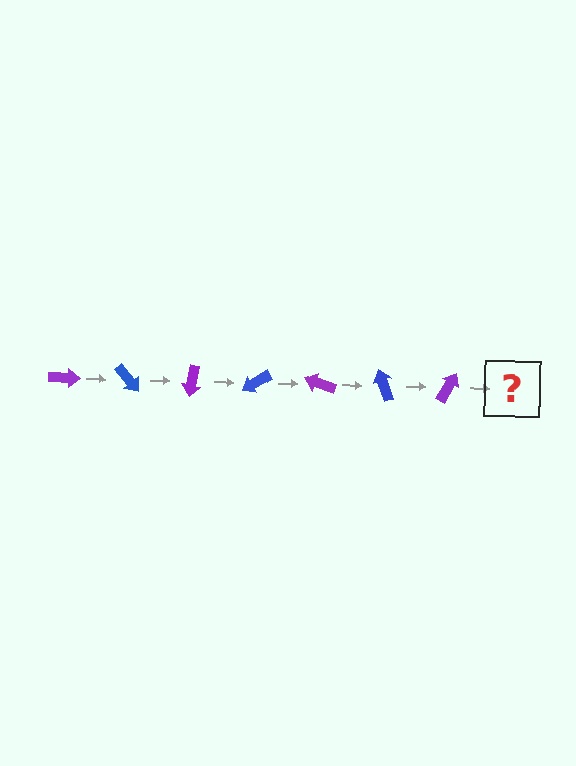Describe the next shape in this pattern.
It should be a blue arrow, rotated 350 degrees from the start.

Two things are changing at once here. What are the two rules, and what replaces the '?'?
The two rules are that it rotates 50 degrees each step and the color cycles through purple and blue. The '?' should be a blue arrow, rotated 350 degrees from the start.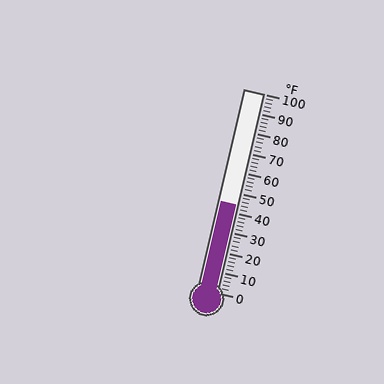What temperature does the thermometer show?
The thermometer shows approximately 44°F.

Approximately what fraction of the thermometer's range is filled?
The thermometer is filled to approximately 45% of its range.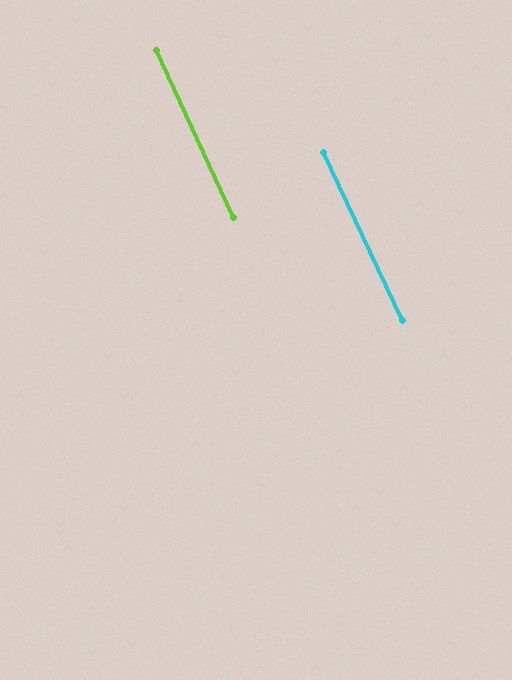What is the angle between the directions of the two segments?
Approximately 1 degree.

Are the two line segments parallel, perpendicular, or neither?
Parallel — their directions differ by only 0.6°.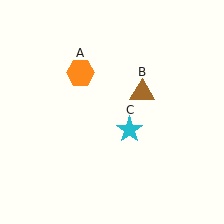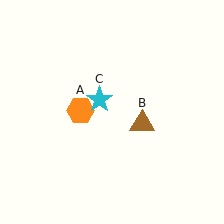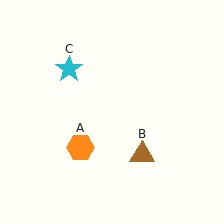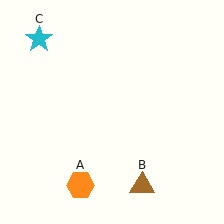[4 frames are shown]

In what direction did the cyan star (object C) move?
The cyan star (object C) moved up and to the left.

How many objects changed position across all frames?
3 objects changed position: orange hexagon (object A), brown triangle (object B), cyan star (object C).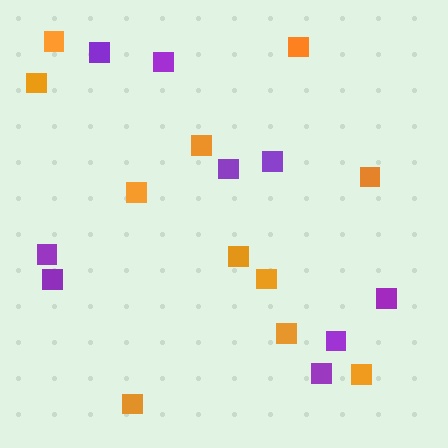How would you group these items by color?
There are 2 groups: one group of purple squares (9) and one group of orange squares (11).